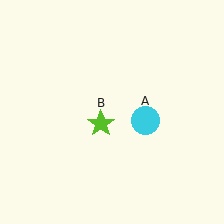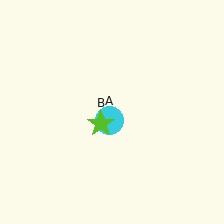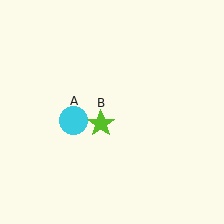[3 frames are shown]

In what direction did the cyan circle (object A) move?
The cyan circle (object A) moved left.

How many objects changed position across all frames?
1 object changed position: cyan circle (object A).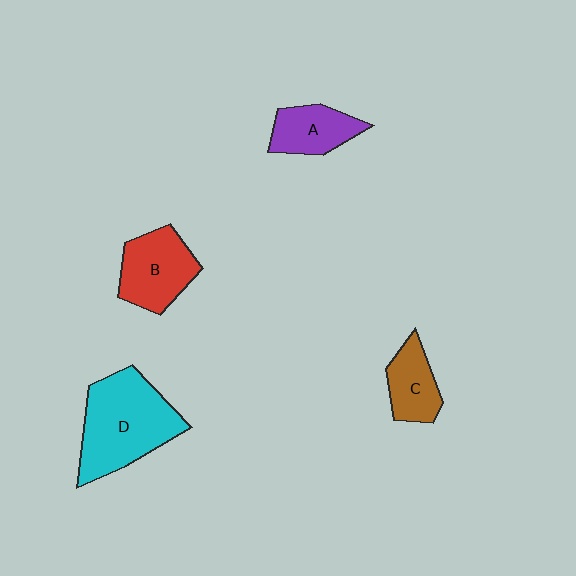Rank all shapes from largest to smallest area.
From largest to smallest: D (cyan), B (red), A (purple), C (brown).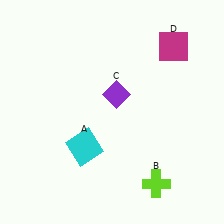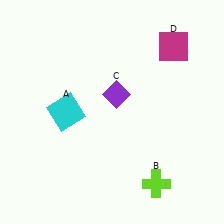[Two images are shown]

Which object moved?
The cyan square (A) moved up.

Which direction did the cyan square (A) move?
The cyan square (A) moved up.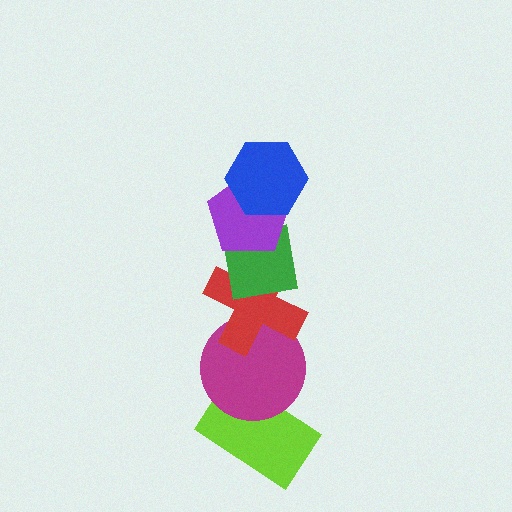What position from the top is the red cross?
The red cross is 4th from the top.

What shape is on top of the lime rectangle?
The magenta circle is on top of the lime rectangle.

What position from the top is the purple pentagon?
The purple pentagon is 2nd from the top.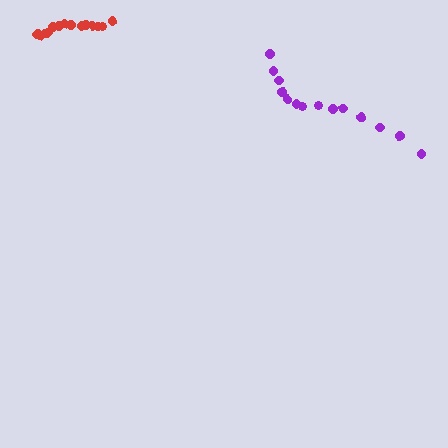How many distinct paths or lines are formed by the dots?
There are 2 distinct paths.